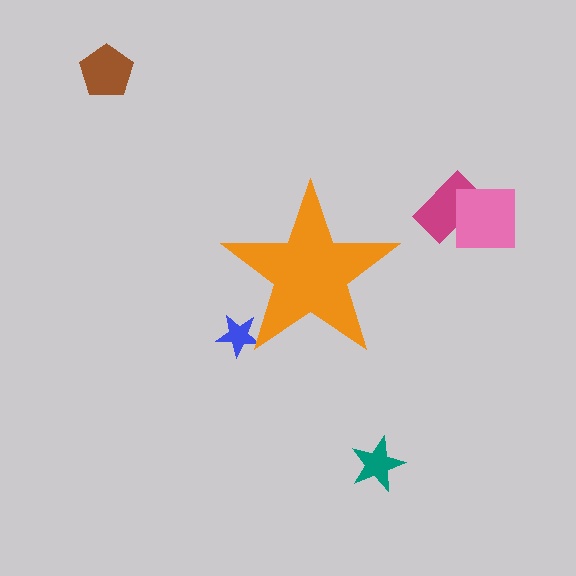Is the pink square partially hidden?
No, the pink square is fully visible.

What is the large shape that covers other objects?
An orange star.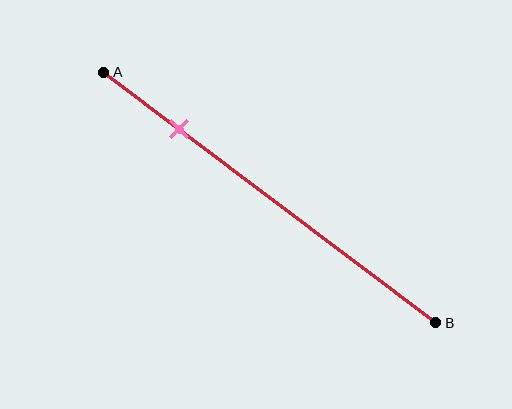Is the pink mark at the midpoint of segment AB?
No, the mark is at about 25% from A, not at the 50% midpoint.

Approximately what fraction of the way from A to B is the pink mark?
The pink mark is approximately 25% of the way from A to B.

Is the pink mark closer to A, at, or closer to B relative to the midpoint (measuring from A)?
The pink mark is closer to point A than the midpoint of segment AB.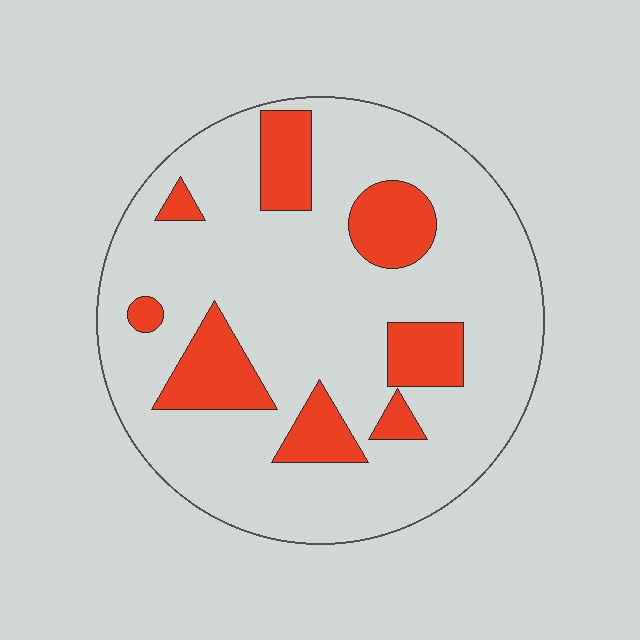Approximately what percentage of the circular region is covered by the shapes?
Approximately 20%.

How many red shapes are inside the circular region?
8.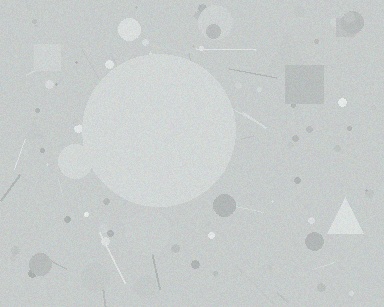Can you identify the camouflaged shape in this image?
The camouflaged shape is a circle.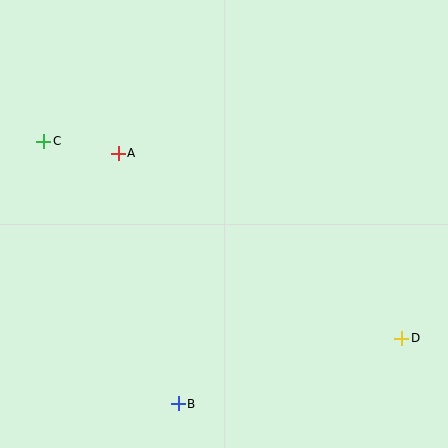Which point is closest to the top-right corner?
Point D is closest to the top-right corner.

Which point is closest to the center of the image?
Point A at (118, 153) is closest to the center.